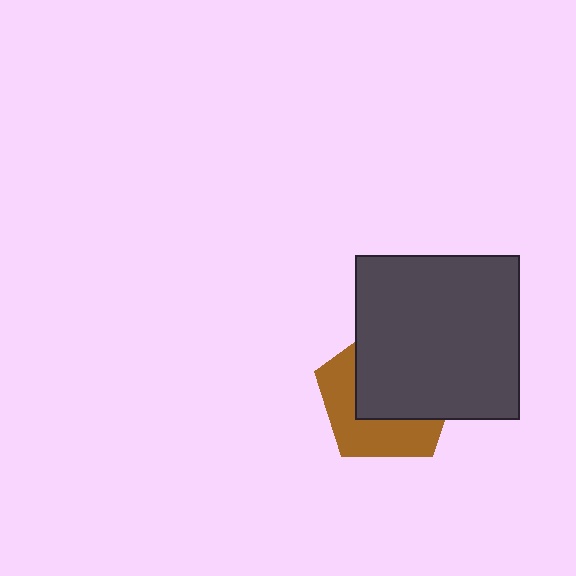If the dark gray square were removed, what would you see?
You would see the complete brown pentagon.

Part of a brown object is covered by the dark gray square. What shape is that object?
It is a pentagon.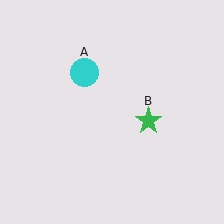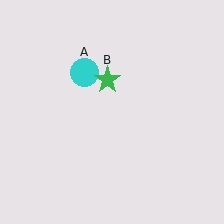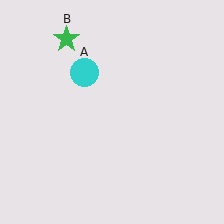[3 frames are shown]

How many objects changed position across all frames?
1 object changed position: green star (object B).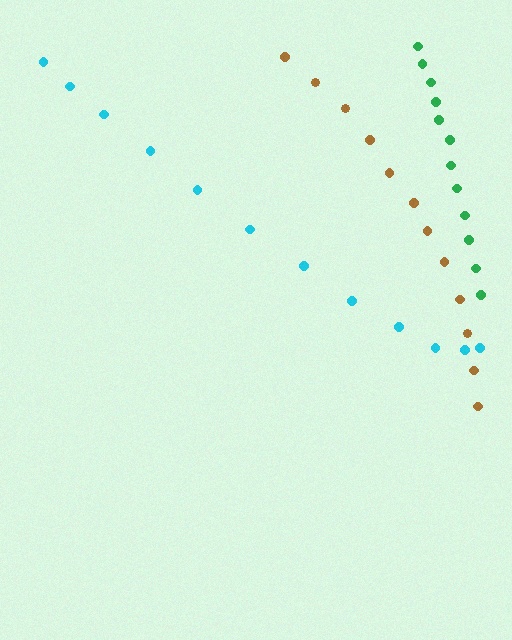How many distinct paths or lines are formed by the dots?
There are 3 distinct paths.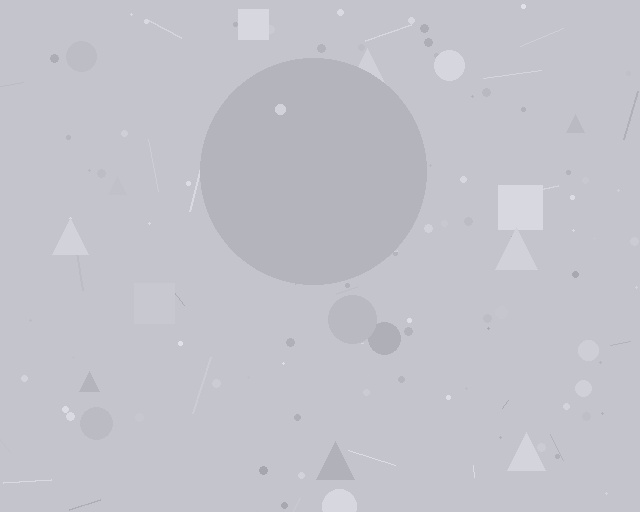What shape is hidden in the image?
A circle is hidden in the image.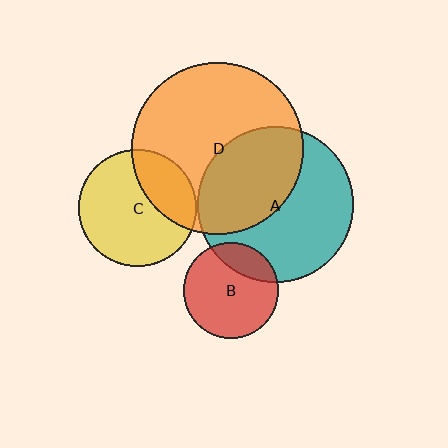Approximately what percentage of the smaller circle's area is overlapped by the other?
Approximately 20%.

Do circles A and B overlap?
Yes.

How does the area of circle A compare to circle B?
Approximately 2.7 times.